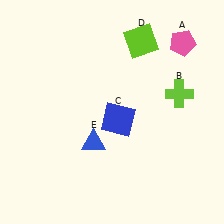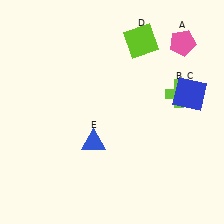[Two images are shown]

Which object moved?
The blue square (C) moved right.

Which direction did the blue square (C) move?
The blue square (C) moved right.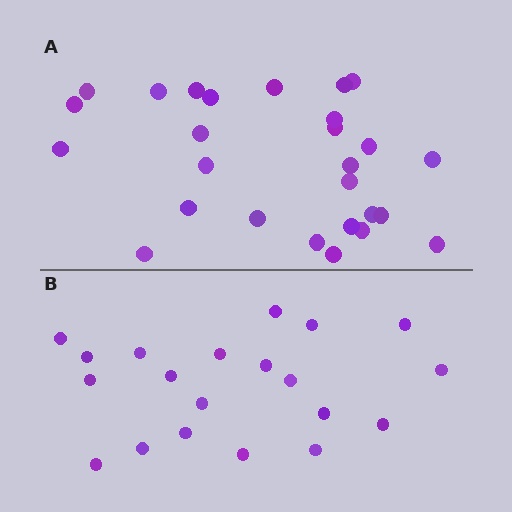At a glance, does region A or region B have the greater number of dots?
Region A (the top region) has more dots.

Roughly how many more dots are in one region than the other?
Region A has roughly 8 or so more dots than region B.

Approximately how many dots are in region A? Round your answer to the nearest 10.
About 30 dots. (The exact count is 27, which rounds to 30.)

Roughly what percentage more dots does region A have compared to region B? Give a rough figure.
About 35% more.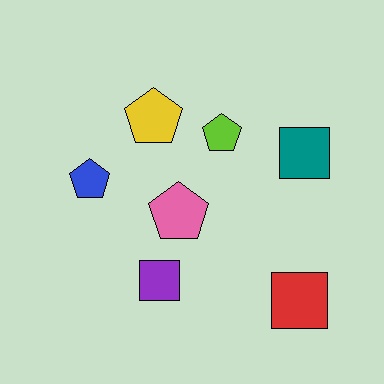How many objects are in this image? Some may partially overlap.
There are 7 objects.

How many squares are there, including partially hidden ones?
There are 3 squares.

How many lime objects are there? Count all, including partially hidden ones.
There is 1 lime object.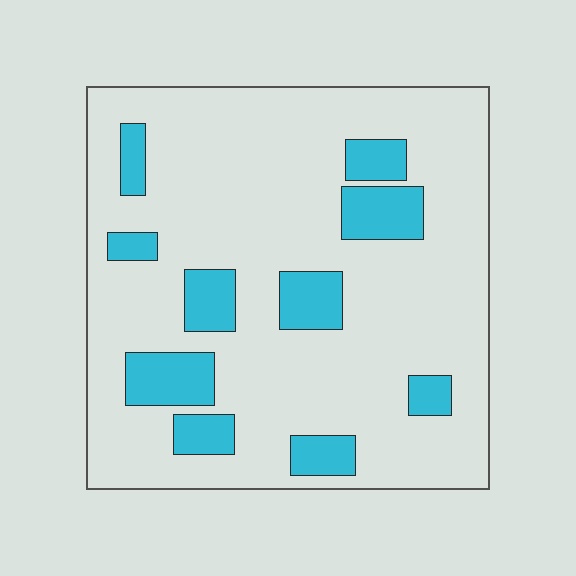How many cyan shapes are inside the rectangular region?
10.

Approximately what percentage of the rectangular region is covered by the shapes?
Approximately 20%.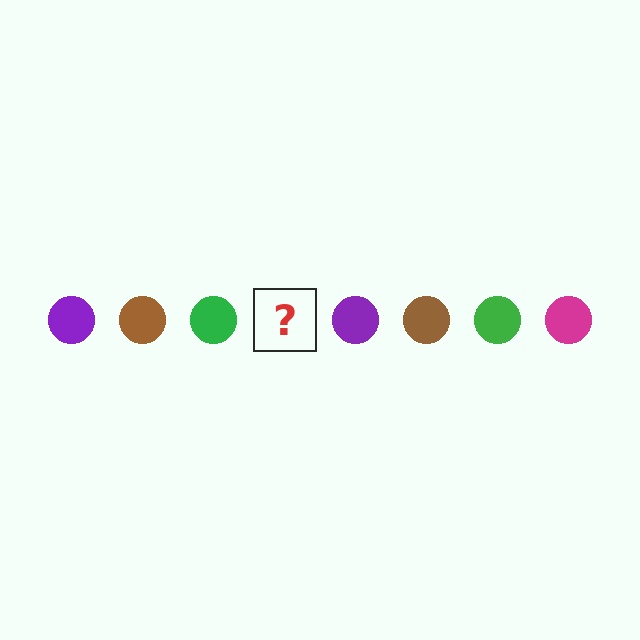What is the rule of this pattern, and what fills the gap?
The rule is that the pattern cycles through purple, brown, green, magenta circles. The gap should be filled with a magenta circle.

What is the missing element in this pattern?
The missing element is a magenta circle.